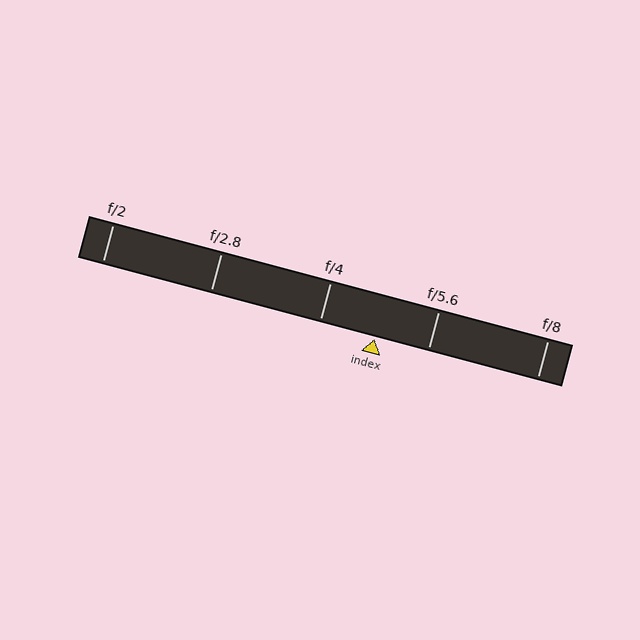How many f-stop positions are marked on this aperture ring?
There are 5 f-stop positions marked.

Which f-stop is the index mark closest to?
The index mark is closest to f/5.6.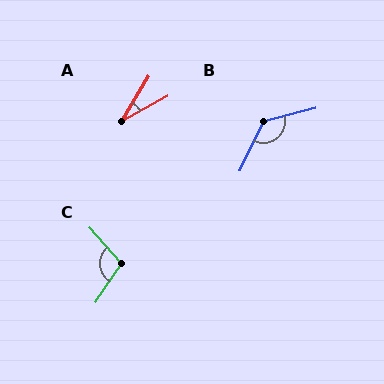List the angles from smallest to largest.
A (30°), C (104°), B (130°).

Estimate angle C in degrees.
Approximately 104 degrees.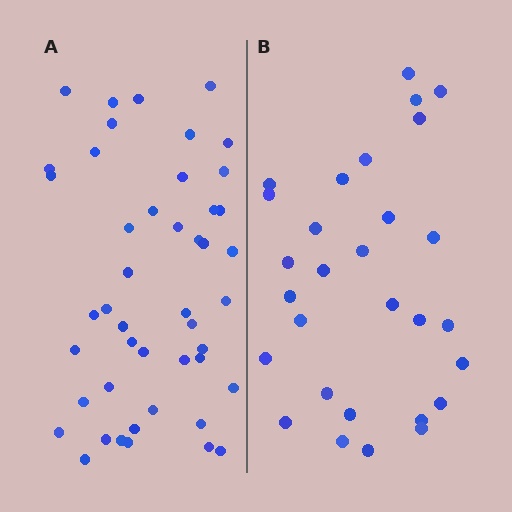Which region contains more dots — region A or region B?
Region A (the left region) has more dots.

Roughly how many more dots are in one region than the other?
Region A has approximately 15 more dots than region B.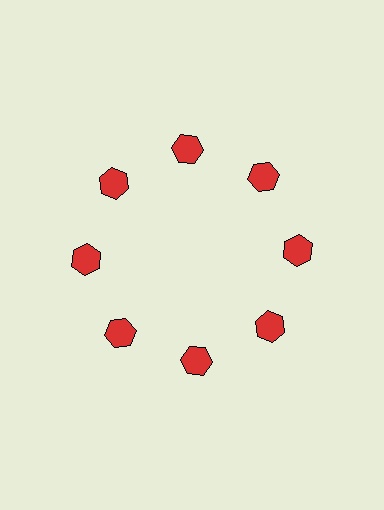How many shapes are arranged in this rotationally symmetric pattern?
There are 8 shapes, arranged in 8 groups of 1.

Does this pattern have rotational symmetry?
Yes, this pattern has 8-fold rotational symmetry. It looks the same after rotating 45 degrees around the center.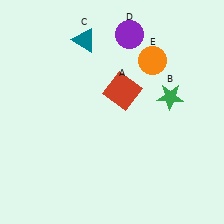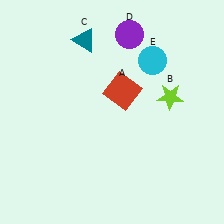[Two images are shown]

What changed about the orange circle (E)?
In Image 1, E is orange. In Image 2, it changed to cyan.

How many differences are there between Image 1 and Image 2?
There are 2 differences between the two images.